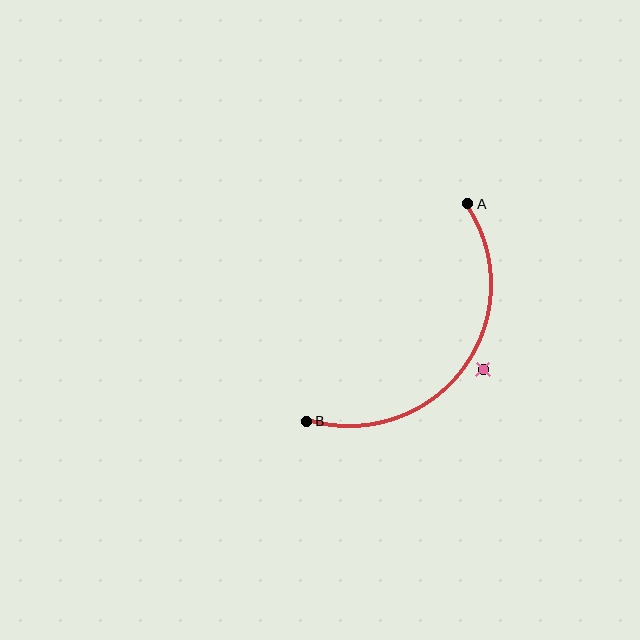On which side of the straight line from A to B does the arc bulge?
The arc bulges below and to the right of the straight line connecting A and B.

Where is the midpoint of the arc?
The arc midpoint is the point on the curve farthest from the straight line joining A and B. It sits below and to the right of that line.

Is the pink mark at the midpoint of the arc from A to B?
No — the pink mark does not lie on the arc at all. It sits slightly outside the curve.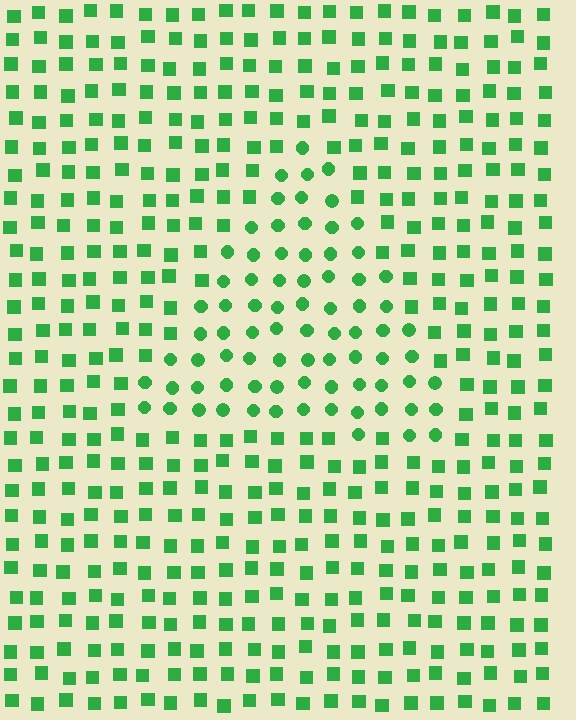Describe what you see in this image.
The image is filled with small green elements arranged in a uniform grid. A triangle-shaped region contains circles, while the surrounding area contains squares. The boundary is defined purely by the change in element shape.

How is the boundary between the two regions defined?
The boundary is defined by a change in element shape: circles inside vs. squares outside. All elements share the same color and spacing.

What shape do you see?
I see a triangle.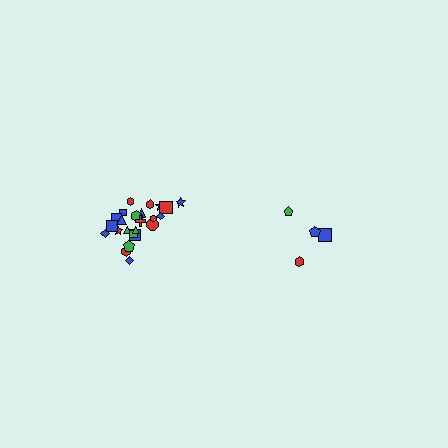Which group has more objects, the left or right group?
The left group.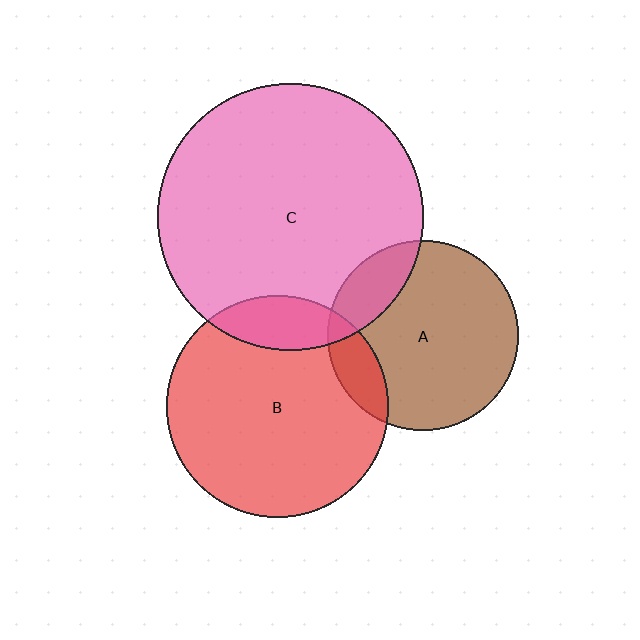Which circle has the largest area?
Circle C (pink).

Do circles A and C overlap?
Yes.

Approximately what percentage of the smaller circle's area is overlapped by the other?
Approximately 15%.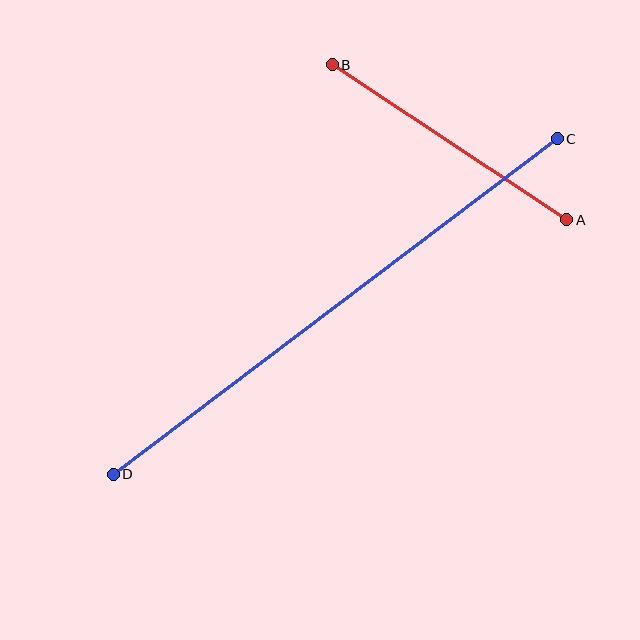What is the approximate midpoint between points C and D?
The midpoint is at approximately (335, 306) pixels.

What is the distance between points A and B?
The distance is approximately 281 pixels.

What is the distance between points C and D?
The distance is approximately 556 pixels.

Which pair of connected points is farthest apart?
Points C and D are farthest apart.